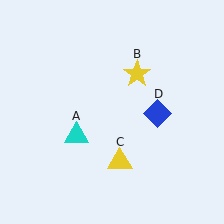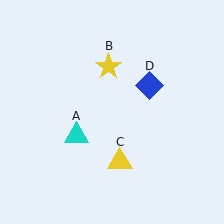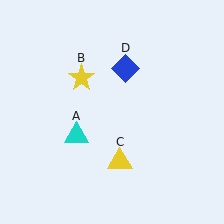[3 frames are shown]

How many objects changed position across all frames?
2 objects changed position: yellow star (object B), blue diamond (object D).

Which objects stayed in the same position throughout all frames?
Cyan triangle (object A) and yellow triangle (object C) remained stationary.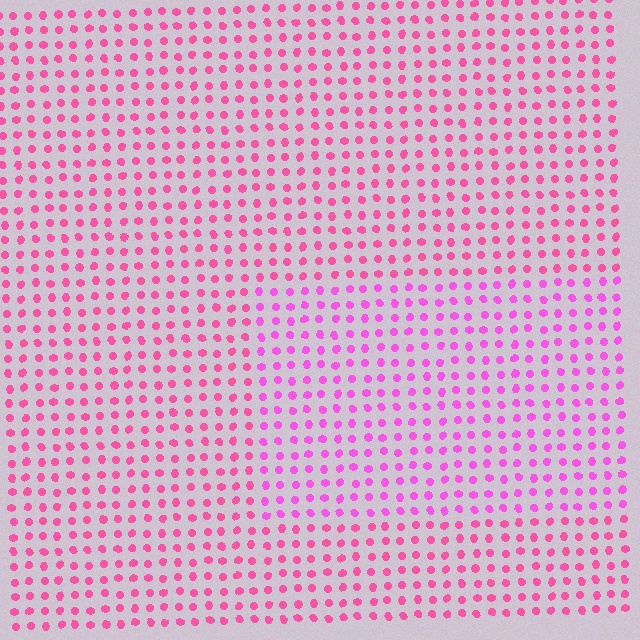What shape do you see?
I see a rectangle.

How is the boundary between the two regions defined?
The boundary is defined purely by a slight shift in hue (about 24 degrees). Spacing, size, and orientation are identical on both sides.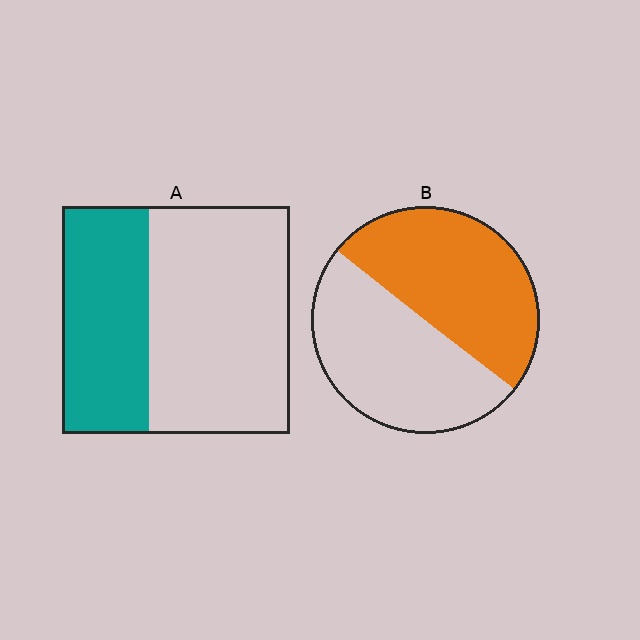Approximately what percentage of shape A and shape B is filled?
A is approximately 40% and B is approximately 50%.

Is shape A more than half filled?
No.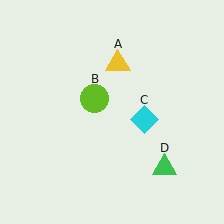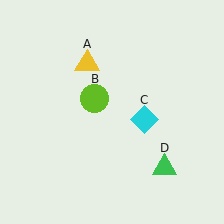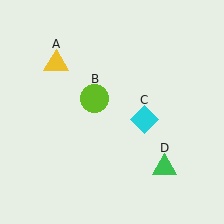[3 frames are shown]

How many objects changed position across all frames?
1 object changed position: yellow triangle (object A).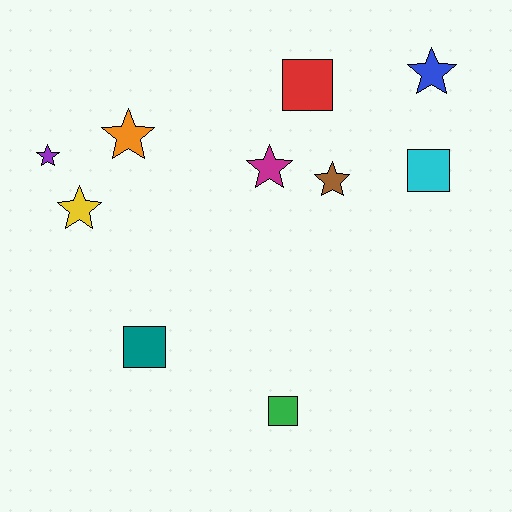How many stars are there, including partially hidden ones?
There are 6 stars.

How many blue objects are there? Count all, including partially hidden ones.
There is 1 blue object.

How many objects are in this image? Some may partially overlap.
There are 10 objects.